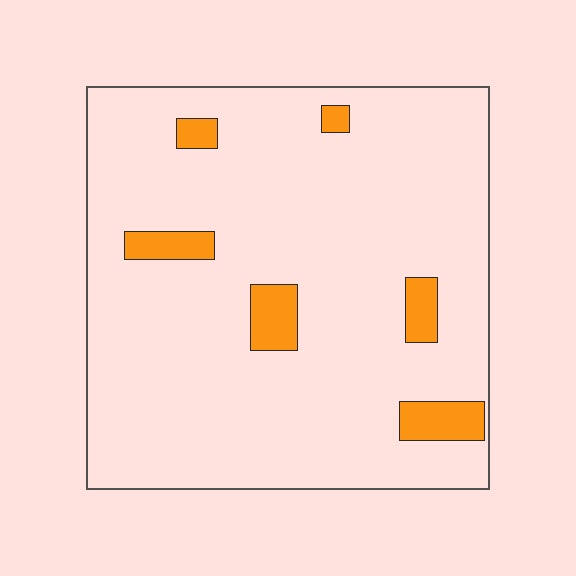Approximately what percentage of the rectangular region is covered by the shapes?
Approximately 10%.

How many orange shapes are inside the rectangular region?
6.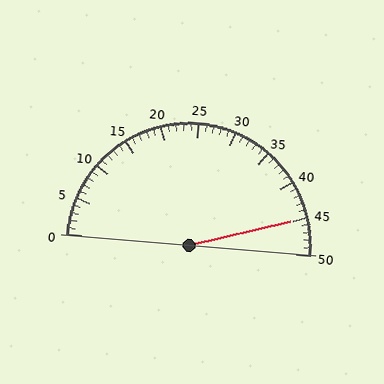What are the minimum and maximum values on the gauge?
The gauge ranges from 0 to 50.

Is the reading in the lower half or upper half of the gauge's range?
The reading is in the upper half of the range (0 to 50).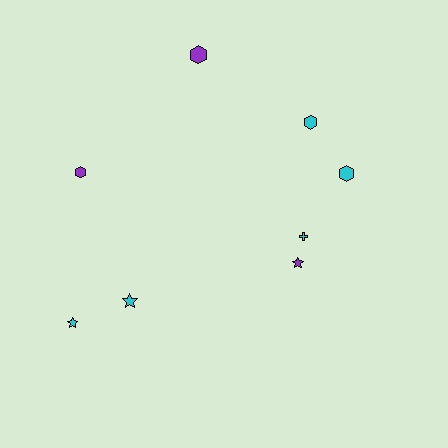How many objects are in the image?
There are 8 objects.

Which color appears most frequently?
Cyan, with 5 objects.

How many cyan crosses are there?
There is 1 cyan cross.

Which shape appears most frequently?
Hexagon, with 4 objects.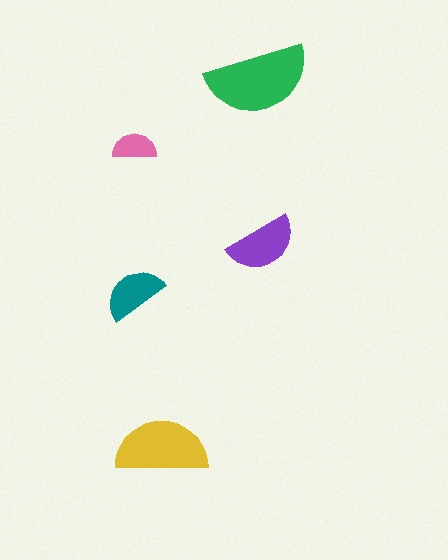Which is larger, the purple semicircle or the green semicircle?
The green one.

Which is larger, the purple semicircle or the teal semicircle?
The purple one.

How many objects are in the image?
There are 5 objects in the image.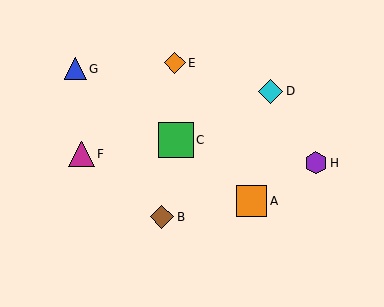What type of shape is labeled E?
Shape E is an orange diamond.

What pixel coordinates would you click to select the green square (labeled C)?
Click at (176, 140) to select the green square C.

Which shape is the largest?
The green square (labeled C) is the largest.